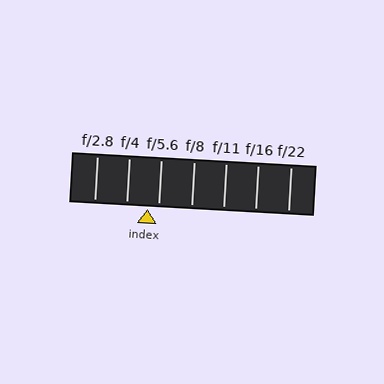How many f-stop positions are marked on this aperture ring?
There are 7 f-stop positions marked.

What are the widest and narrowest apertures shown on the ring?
The widest aperture shown is f/2.8 and the narrowest is f/22.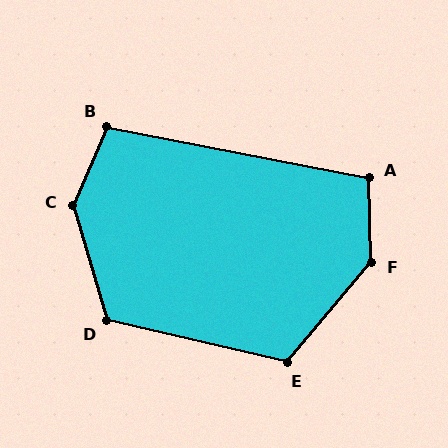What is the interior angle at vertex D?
Approximately 119 degrees (obtuse).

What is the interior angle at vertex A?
Approximately 103 degrees (obtuse).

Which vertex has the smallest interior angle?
B, at approximately 102 degrees.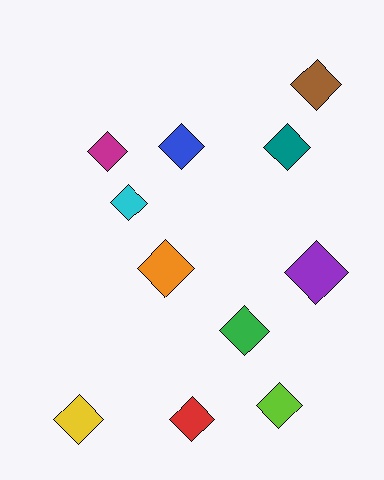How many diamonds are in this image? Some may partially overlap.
There are 11 diamonds.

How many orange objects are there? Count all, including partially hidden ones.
There is 1 orange object.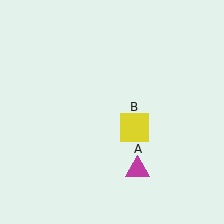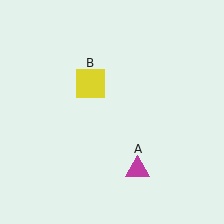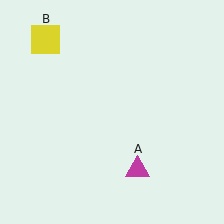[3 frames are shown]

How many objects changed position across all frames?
1 object changed position: yellow square (object B).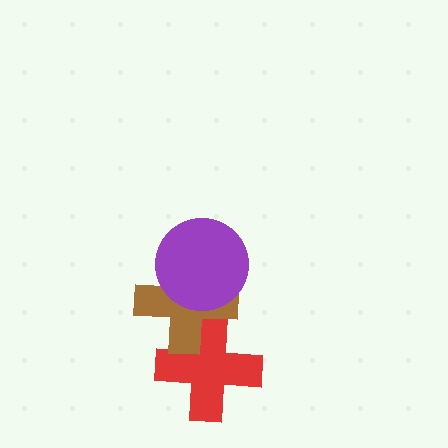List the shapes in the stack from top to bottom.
From top to bottom: the purple circle, the brown cross, the red cross.